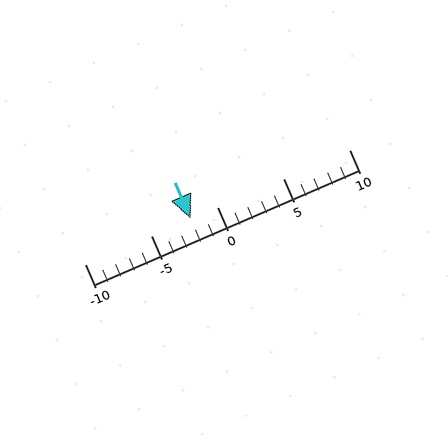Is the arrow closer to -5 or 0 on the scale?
The arrow is closer to 0.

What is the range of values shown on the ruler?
The ruler shows values from -10 to 10.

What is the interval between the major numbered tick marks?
The major tick marks are spaced 5 units apart.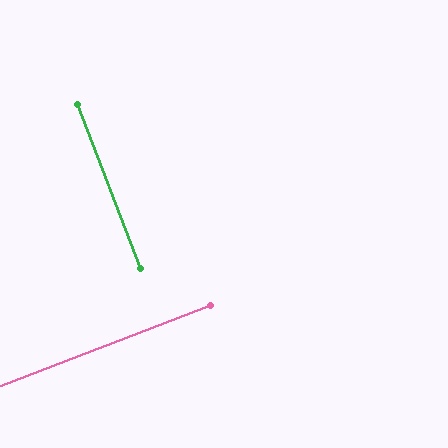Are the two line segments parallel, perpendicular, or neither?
Perpendicular — they meet at approximately 90°.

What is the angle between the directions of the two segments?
Approximately 90 degrees.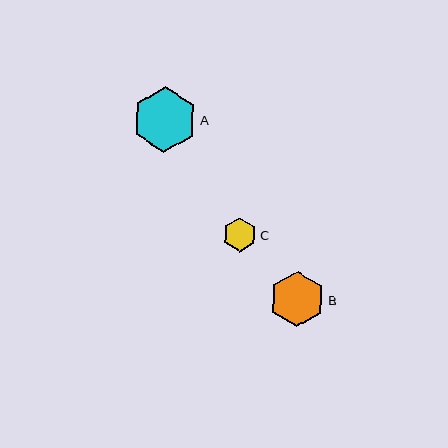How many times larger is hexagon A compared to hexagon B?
Hexagon A is approximately 1.2 times the size of hexagon B.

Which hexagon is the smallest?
Hexagon C is the smallest with a size of approximately 34 pixels.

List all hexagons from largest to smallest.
From largest to smallest: A, B, C.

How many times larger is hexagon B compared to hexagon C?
Hexagon B is approximately 1.6 times the size of hexagon C.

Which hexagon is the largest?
Hexagon A is the largest with a size of approximately 65 pixels.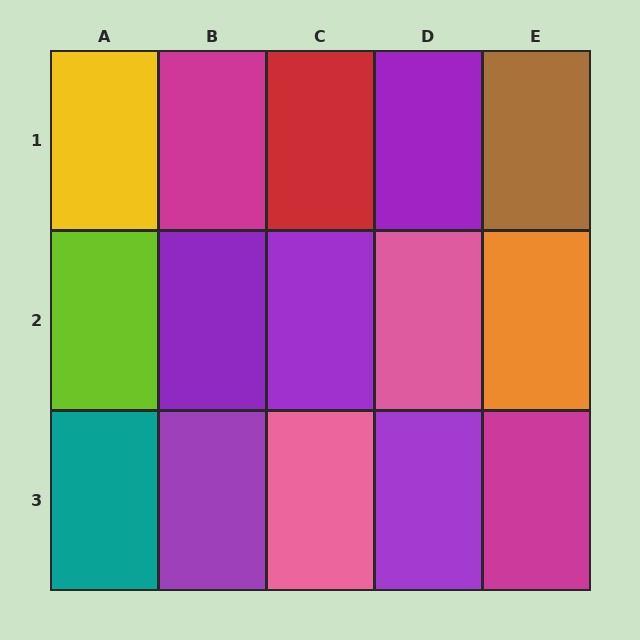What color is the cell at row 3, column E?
Magenta.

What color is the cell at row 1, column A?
Yellow.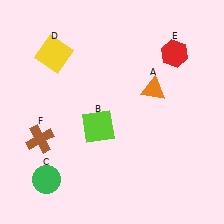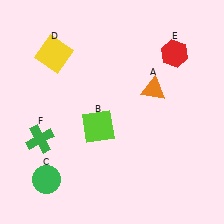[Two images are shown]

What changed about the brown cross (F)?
In Image 1, F is brown. In Image 2, it changed to green.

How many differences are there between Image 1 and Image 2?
There is 1 difference between the two images.